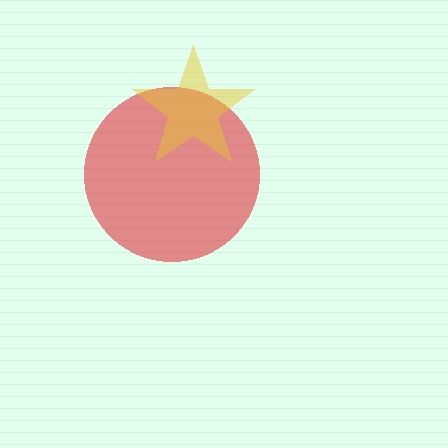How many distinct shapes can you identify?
There are 2 distinct shapes: a red circle, a yellow star.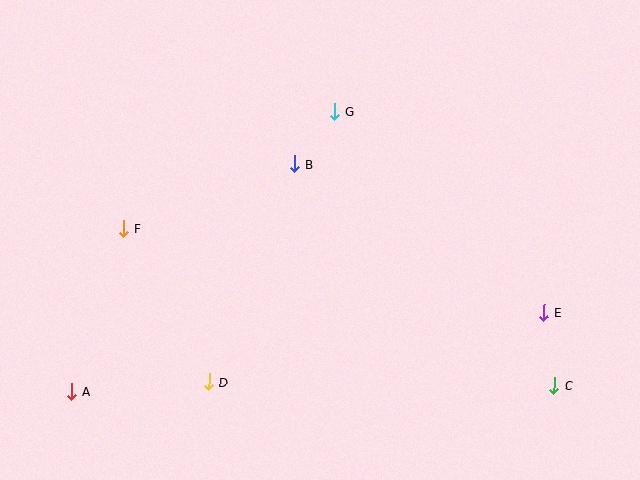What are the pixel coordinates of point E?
Point E is at (544, 313).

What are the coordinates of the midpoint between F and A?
The midpoint between F and A is at (98, 310).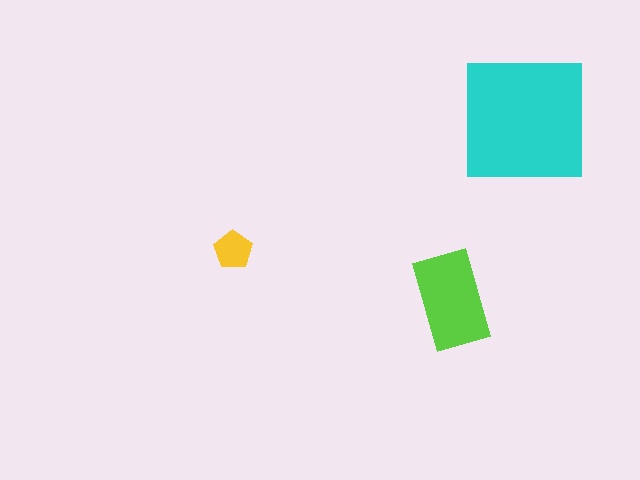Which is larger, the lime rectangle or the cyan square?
The cyan square.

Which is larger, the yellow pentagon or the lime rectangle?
The lime rectangle.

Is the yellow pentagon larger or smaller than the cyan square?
Smaller.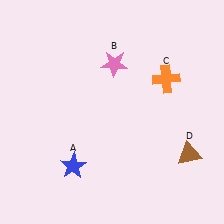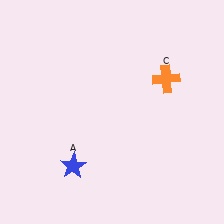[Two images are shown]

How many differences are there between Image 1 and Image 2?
There are 2 differences between the two images.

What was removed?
The pink star (B), the brown triangle (D) were removed in Image 2.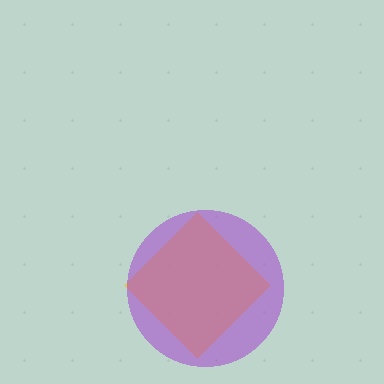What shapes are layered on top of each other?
The layered shapes are: a yellow diamond, a purple circle.